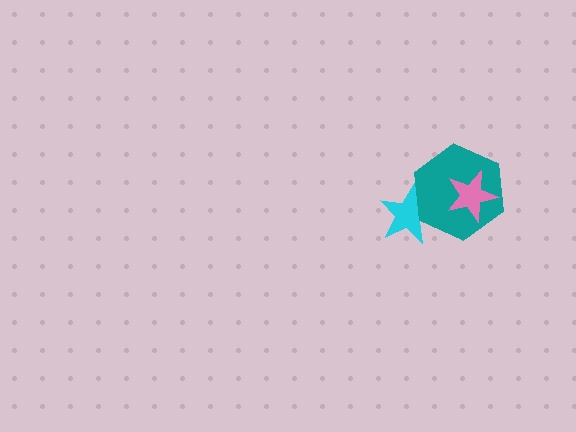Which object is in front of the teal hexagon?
The pink star is in front of the teal hexagon.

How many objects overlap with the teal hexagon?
2 objects overlap with the teal hexagon.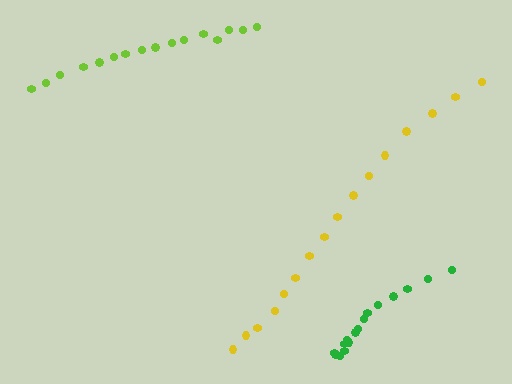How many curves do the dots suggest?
There are 3 distinct paths.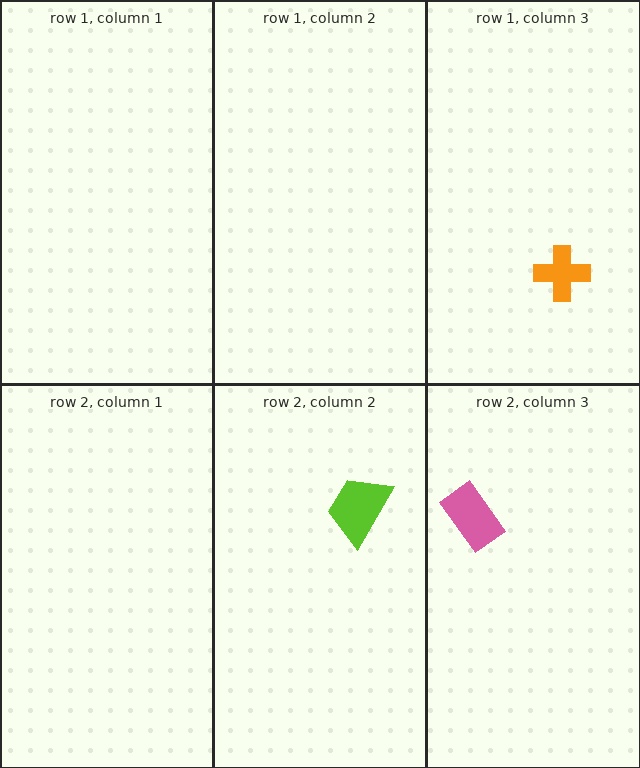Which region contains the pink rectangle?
The row 2, column 3 region.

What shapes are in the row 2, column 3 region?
The pink rectangle.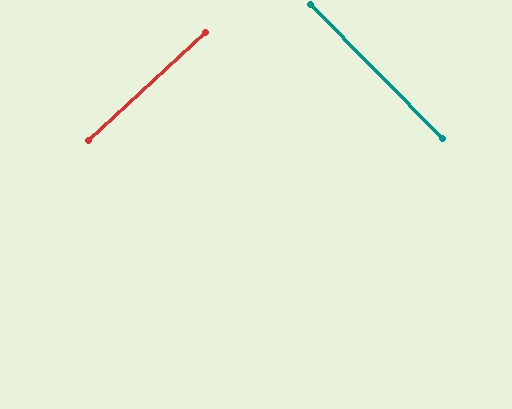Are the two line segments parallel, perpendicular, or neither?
Perpendicular — they meet at approximately 88°.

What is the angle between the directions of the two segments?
Approximately 88 degrees.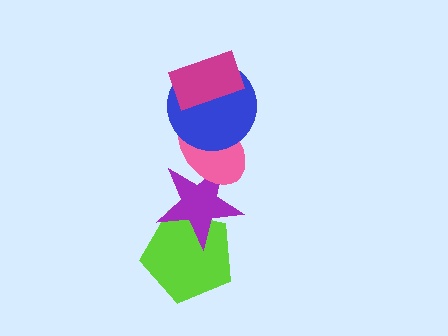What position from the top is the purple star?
The purple star is 4th from the top.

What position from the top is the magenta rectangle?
The magenta rectangle is 1st from the top.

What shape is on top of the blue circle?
The magenta rectangle is on top of the blue circle.